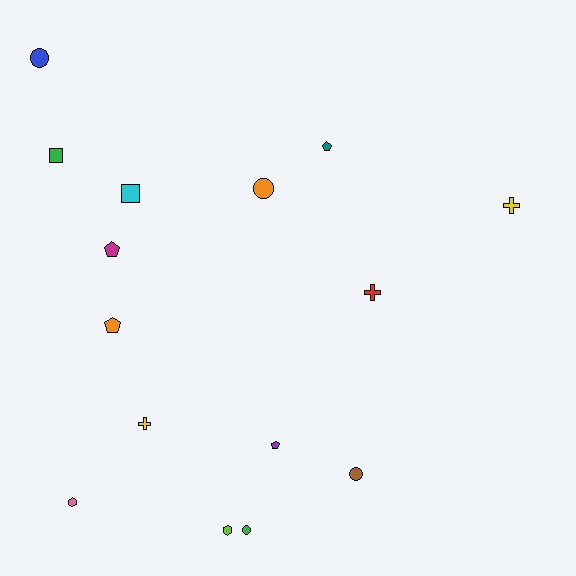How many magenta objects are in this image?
There is 1 magenta object.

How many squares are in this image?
There are 2 squares.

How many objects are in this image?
There are 15 objects.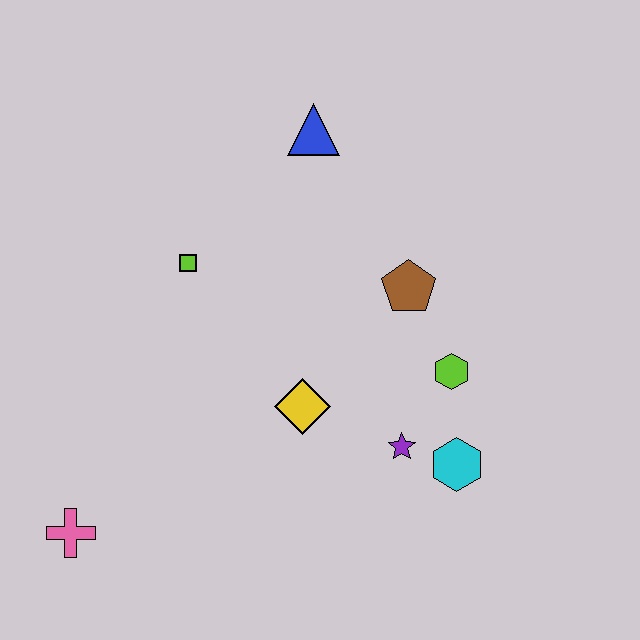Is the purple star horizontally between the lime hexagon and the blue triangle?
Yes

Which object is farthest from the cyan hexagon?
The pink cross is farthest from the cyan hexagon.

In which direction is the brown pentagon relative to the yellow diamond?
The brown pentagon is above the yellow diamond.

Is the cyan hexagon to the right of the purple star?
Yes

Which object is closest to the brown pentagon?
The lime hexagon is closest to the brown pentagon.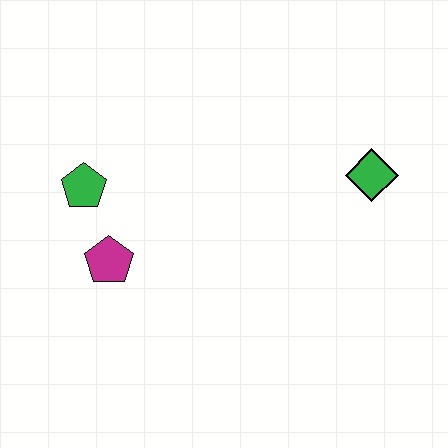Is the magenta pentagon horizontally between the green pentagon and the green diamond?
Yes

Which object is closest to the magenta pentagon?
The green pentagon is closest to the magenta pentagon.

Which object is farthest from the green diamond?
The green pentagon is farthest from the green diamond.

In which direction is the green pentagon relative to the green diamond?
The green pentagon is to the left of the green diamond.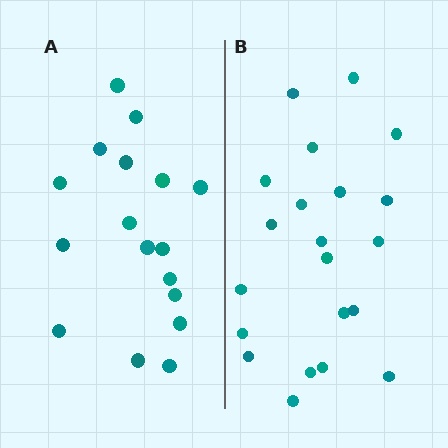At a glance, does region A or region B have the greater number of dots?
Region B (the right region) has more dots.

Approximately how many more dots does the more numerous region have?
Region B has about 4 more dots than region A.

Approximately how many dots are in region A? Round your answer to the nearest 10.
About 20 dots. (The exact count is 17, which rounds to 20.)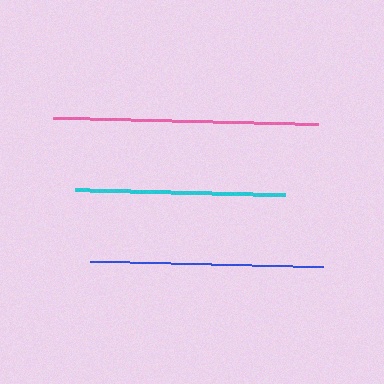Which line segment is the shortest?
The cyan line is the shortest at approximately 210 pixels.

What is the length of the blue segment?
The blue segment is approximately 233 pixels long.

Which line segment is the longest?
The pink line is the longest at approximately 266 pixels.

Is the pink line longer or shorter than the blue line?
The pink line is longer than the blue line.